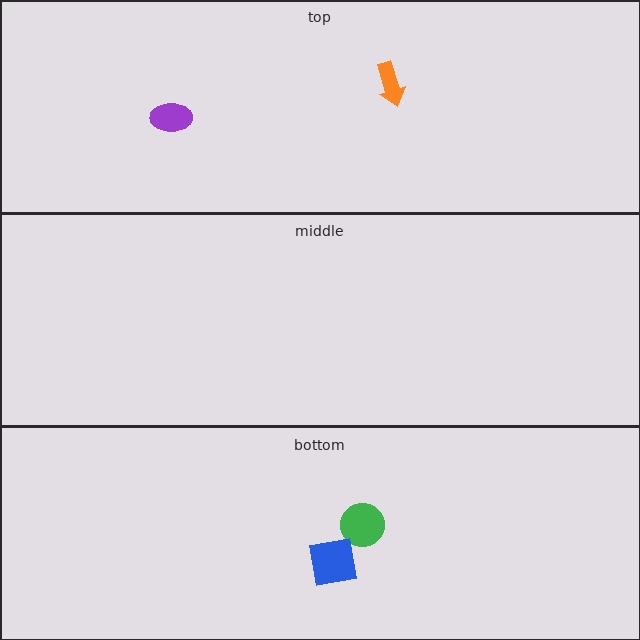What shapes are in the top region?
The orange arrow, the purple ellipse.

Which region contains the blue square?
The bottom region.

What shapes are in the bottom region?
The green circle, the blue square.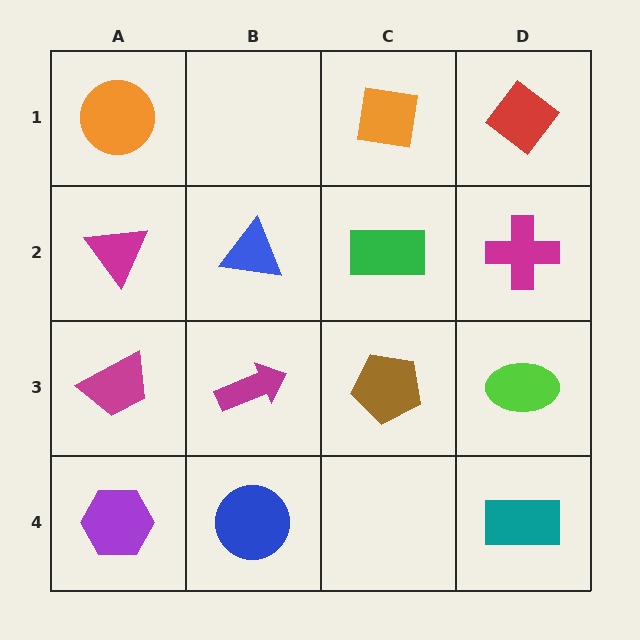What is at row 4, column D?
A teal rectangle.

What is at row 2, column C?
A green rectangle.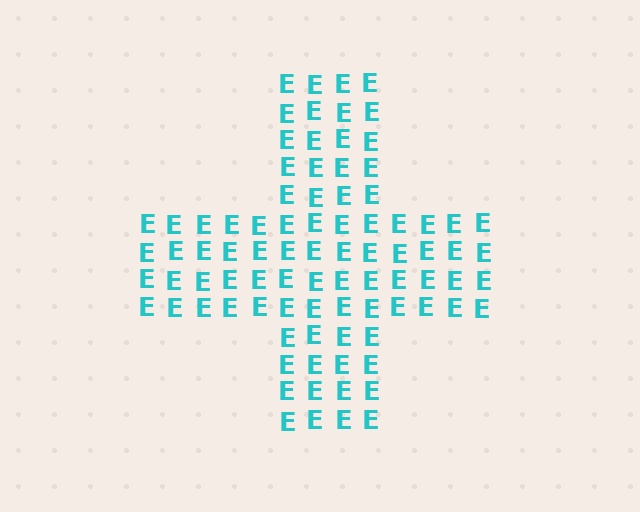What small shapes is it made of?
It is made of small letter E's.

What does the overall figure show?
The overall figure shows a cross.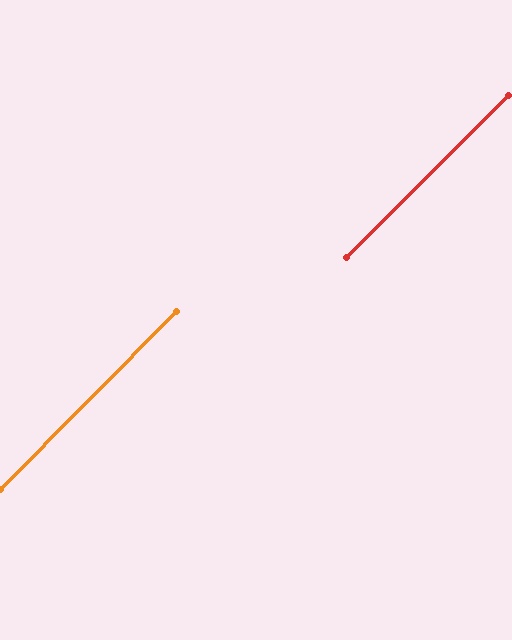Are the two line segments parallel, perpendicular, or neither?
Parallel — their directions differ by only 0.2°.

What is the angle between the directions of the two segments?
Approximately 0 degrees.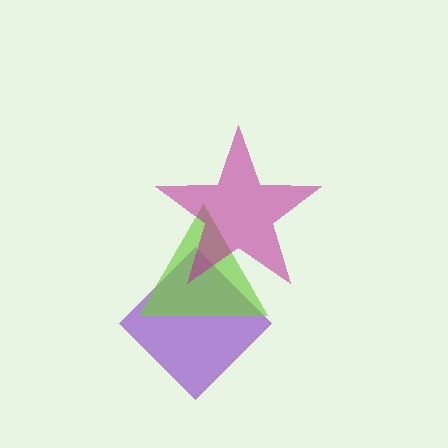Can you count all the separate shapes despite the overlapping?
Yes, there are 3 separate shapes.